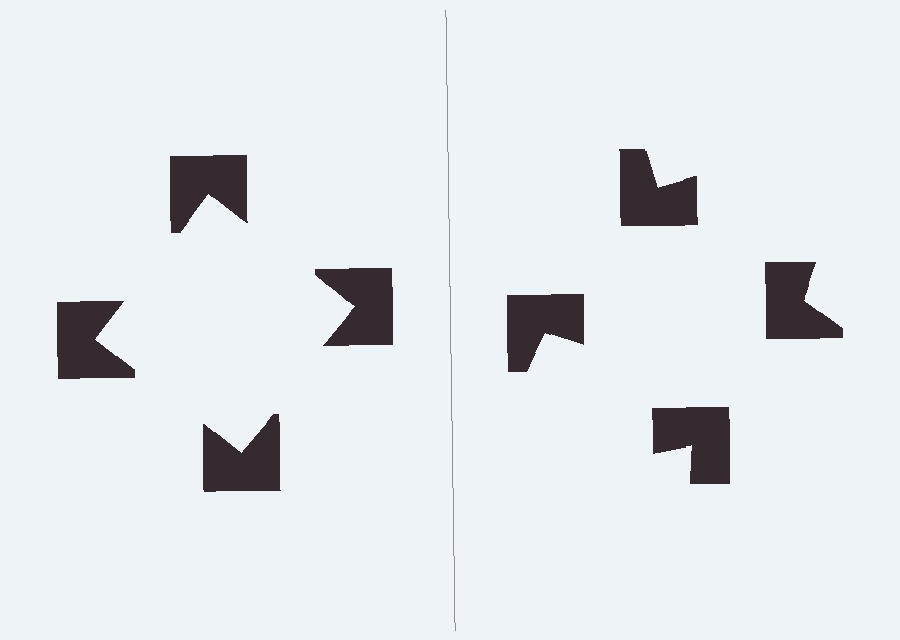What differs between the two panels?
The notched squares are positioned identically on both sides; only the wedge orientations differ. On the left they align to a square; on the right they are misaligned.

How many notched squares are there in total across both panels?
8 — 4 on each side.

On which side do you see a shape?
An illusory square appears on the left side. On the right side the wedge cuts are rotated, so no coherent shape forms.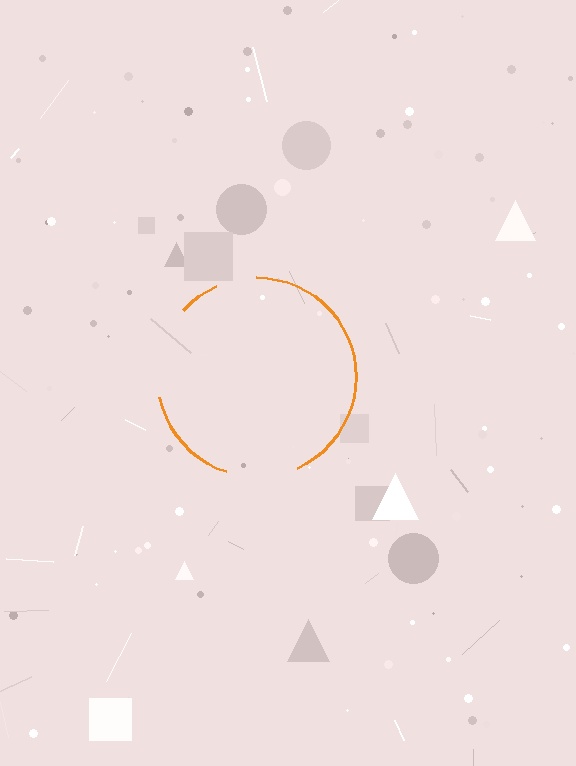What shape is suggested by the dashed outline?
The dashed outline suggests a circle.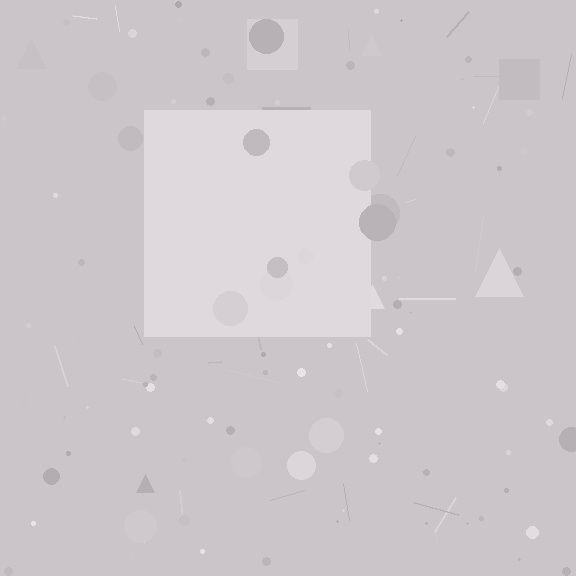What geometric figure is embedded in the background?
A square is embedded in the background.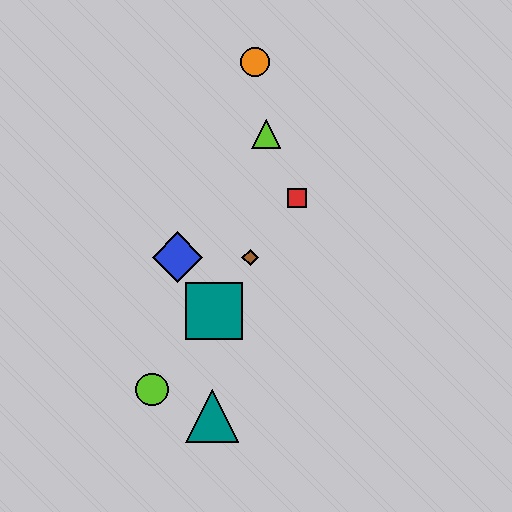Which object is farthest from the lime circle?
The orange circle is farthest from the lime circle.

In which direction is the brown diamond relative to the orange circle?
The brown diamond is below the orange circle.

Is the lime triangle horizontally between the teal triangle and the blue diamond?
No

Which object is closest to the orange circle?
The lime triangle is closest to the orange circle.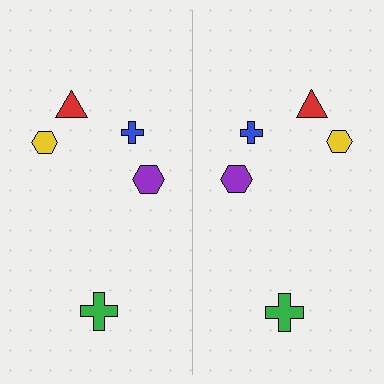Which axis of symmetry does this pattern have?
The pattern has a vertical axis of symmetry running through the center of the image.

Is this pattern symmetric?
Yes, this pattern has bilateral (reflection) symmetry.